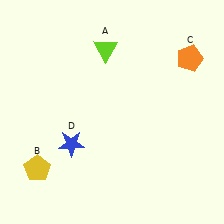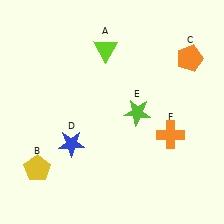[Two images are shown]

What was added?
A lime star (E), an orange cross (F) were added in Image 2.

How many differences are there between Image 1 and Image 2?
There are 2 differences between the two images.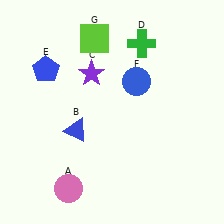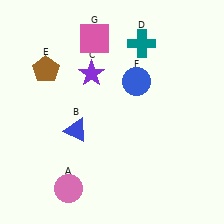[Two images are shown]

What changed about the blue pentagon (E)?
In Image 1, E is blue. In Image 2, it changed to brown.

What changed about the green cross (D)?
In Image 1, D is green. In Image 2, it changed to teal.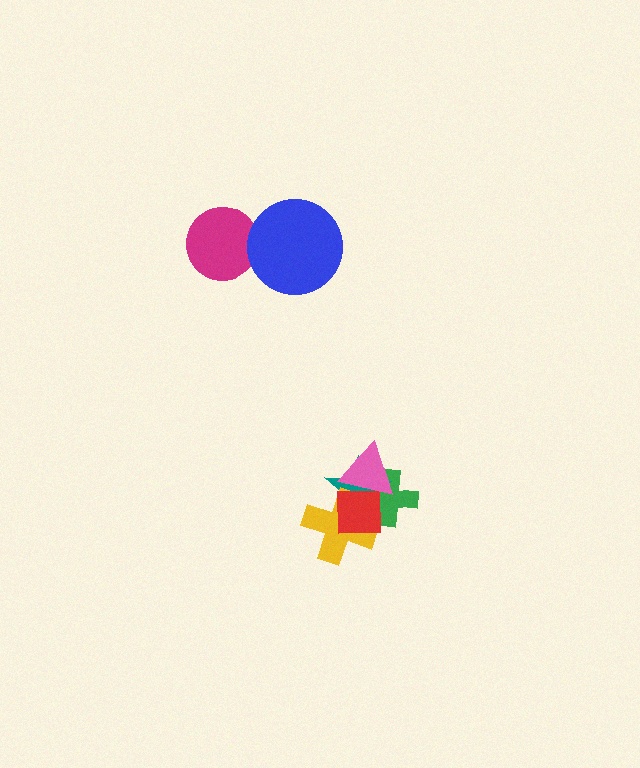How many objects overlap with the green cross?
4 objects overlap with the green cross.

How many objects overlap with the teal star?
4 objects overlap with the teal star.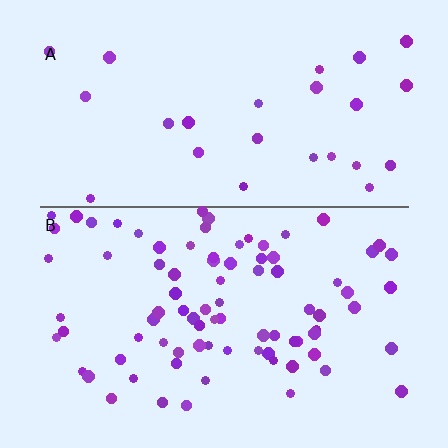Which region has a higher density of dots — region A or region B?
B (the bottom).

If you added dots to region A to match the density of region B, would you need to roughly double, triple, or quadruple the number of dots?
Approximately triple.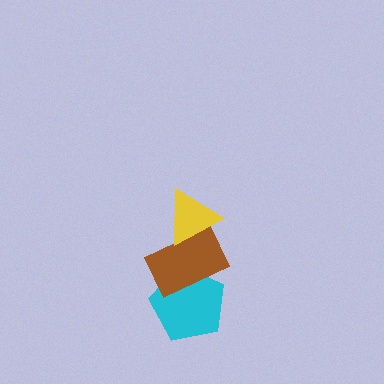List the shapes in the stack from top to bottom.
From top to bottom: the yellow triangle, the brown rectangle, the cyan pentagon.